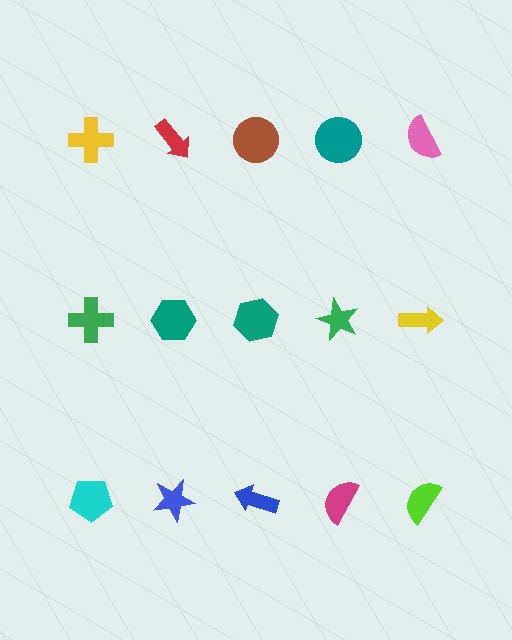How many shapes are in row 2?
5 shapes.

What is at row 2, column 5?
A yellow arrow.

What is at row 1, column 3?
A brown circle.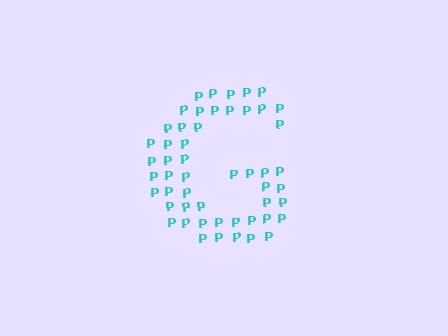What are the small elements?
The small elements are letter P's.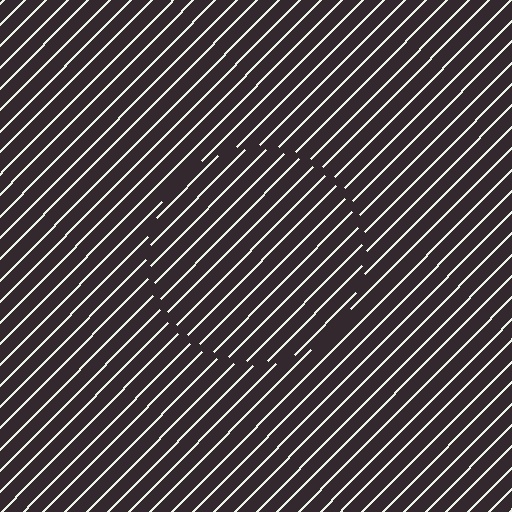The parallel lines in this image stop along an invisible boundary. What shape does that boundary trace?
An illusory circle. The interior of the shape contains the same grating, shifted by half a period — the contour is defined by the phase discontinuity where line-ends from the inner and outer gratings abut.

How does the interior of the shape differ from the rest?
The interior of the shape contains the same grating, shifted by half a period — the contour is defined by the phase discontinuity where line-ends from the inner and outer gratings abut.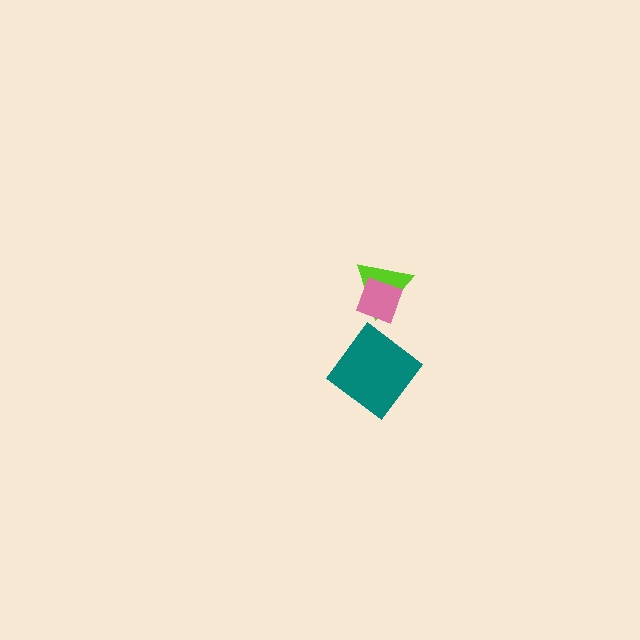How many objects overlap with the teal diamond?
0 objects overlap with the teal diamond.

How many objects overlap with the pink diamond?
1 object overlaps with the pink diamond.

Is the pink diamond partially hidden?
No, no other shape covers it.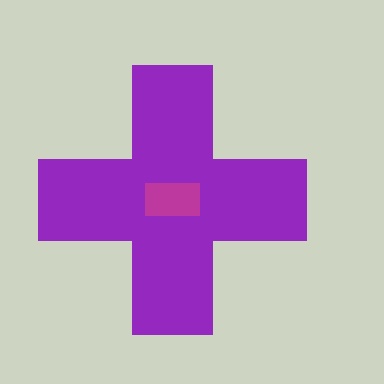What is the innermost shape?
The magenta rectangle.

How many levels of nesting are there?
2.